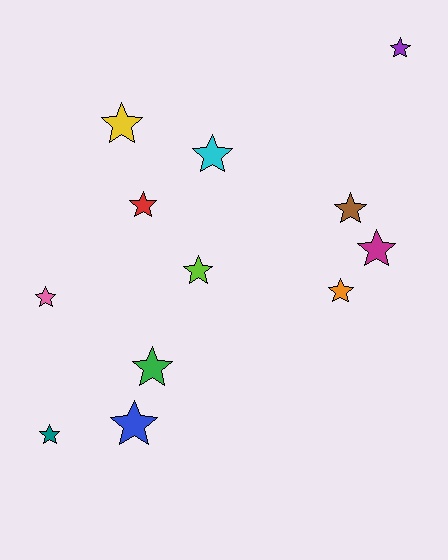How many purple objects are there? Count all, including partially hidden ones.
There is 1 purple object.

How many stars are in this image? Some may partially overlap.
There are 12 stars.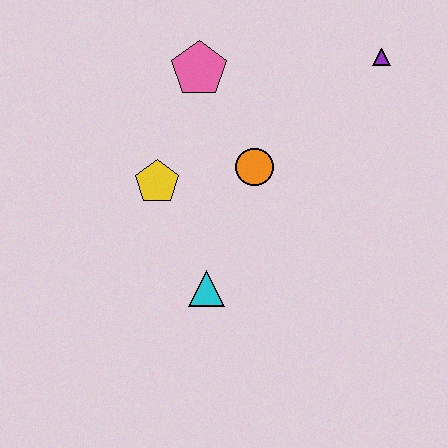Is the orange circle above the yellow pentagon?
Yes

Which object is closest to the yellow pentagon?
The orange circle is closest to the yellow pentagon.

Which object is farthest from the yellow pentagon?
The purple triangle is farthest from the yellow pentagon.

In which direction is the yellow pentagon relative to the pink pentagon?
The yellow pentagon is below the pink pentagon.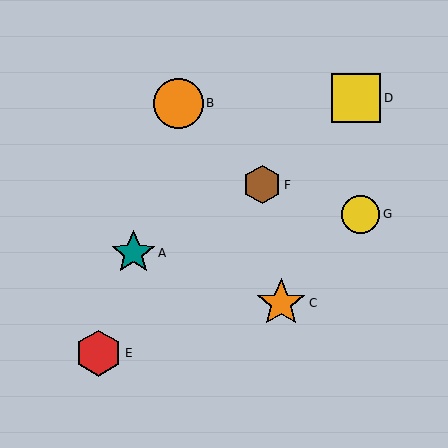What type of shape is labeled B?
Shape B is an orange circle.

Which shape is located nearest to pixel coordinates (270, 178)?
The brown hexagon (labeled F) at (262, 185) is nearest to that location.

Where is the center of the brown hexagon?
The center of the brown hexagon is at (262, 185).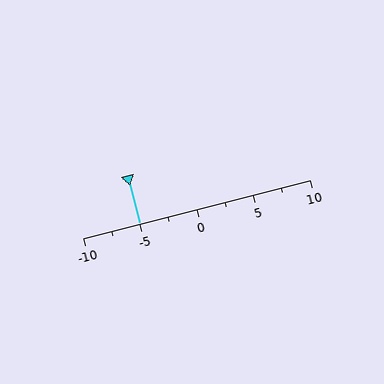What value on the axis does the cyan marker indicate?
The marker indicates approximately -5.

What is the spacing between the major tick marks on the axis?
The major ticks are spaced 5 apart.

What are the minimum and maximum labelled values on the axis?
The axis runs from -10 to 10.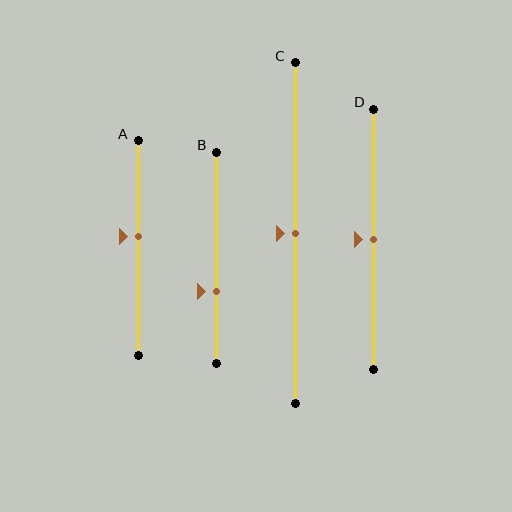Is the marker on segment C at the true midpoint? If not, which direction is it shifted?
Yes, the marker on segment C is at the true midpoint.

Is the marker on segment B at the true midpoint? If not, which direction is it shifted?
No, the marker on segment B is shifted downward by about 16% of the segment length.